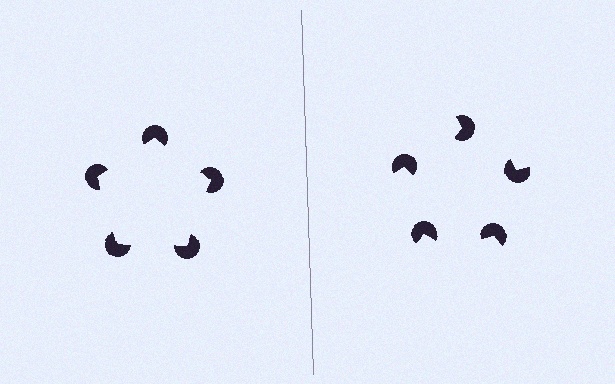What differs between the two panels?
The pac-man discs are positioned identically on both sides; only the wedge orientations differ. On the left they align to a pentagon; on the right they are misaligned.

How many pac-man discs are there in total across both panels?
10 — 5 on each side.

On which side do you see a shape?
An illusory pentagon appears on the left side. On the right side the wedge cuts are rotated, so no coherent shape forms.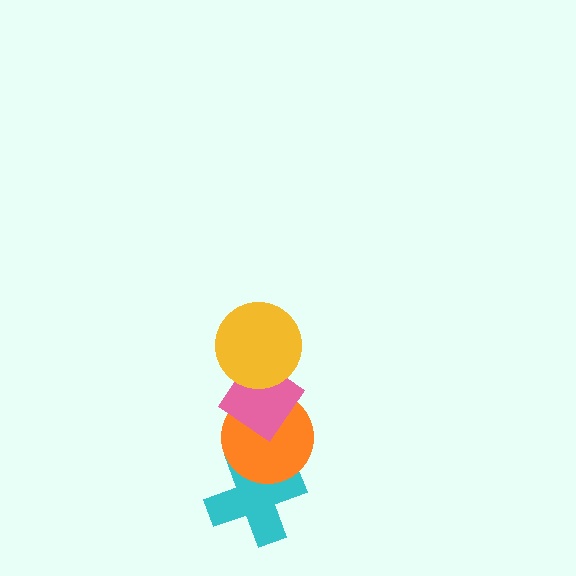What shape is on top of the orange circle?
The pink diamond is on top of the orange circle.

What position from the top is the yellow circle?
The yellow circle is 1st from the top.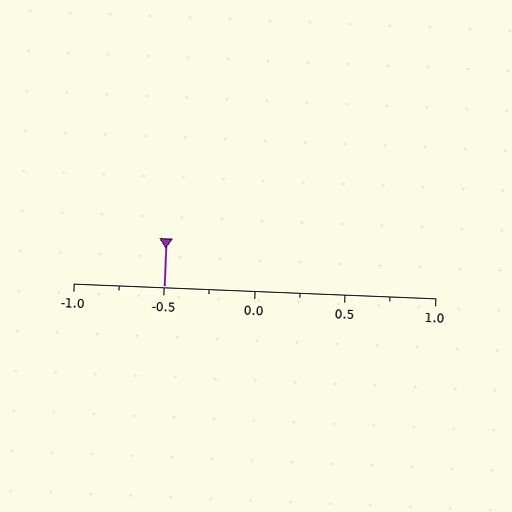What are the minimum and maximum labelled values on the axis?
The axis runs from -1.0 to 1.0.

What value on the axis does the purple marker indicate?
The marker indicates approximately -0.5.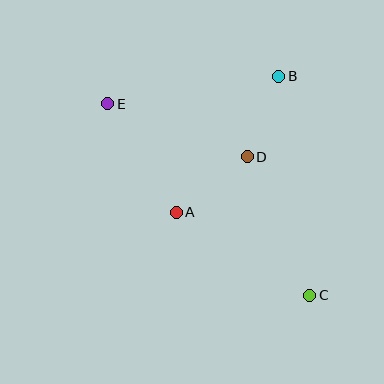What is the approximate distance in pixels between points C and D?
The distance between C and D is approximately 152 pixels.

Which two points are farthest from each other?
Points C and E are farthest from each other.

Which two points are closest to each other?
Points B and D are closest to each other.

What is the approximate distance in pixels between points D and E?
The distance between D and E is approximately 149 pixels.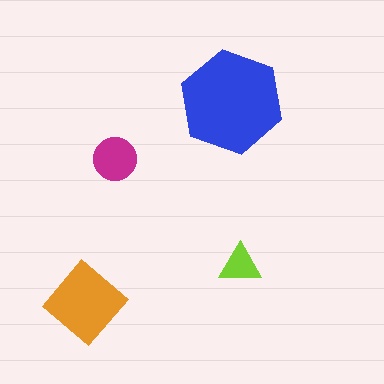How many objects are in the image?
There are 4 objects in the image.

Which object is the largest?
The blue hexagon.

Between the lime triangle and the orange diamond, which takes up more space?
The orange diamond.